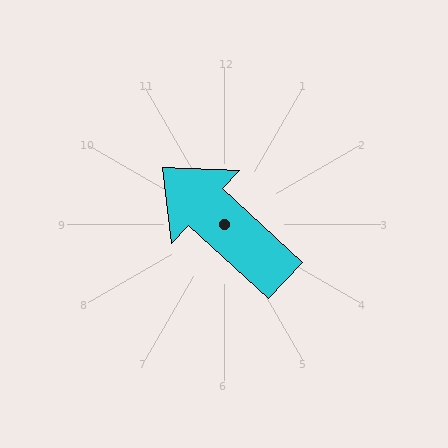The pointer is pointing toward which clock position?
Roughly 10 o'clock.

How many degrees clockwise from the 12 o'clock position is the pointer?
Approximately 313 degrees.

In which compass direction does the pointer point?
Northwest.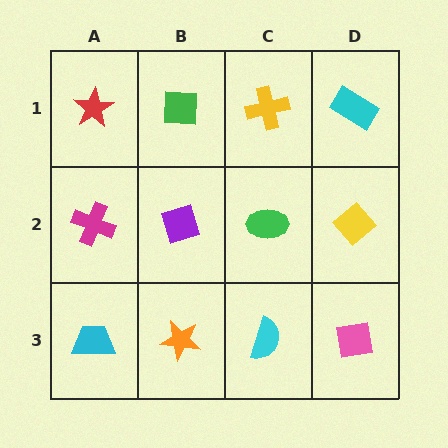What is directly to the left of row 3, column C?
An orange star.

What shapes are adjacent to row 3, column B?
A purple diamond (row 2, column B), a cyan trapezoid (row 3, column A), a cyan semicircle (row 3, column C).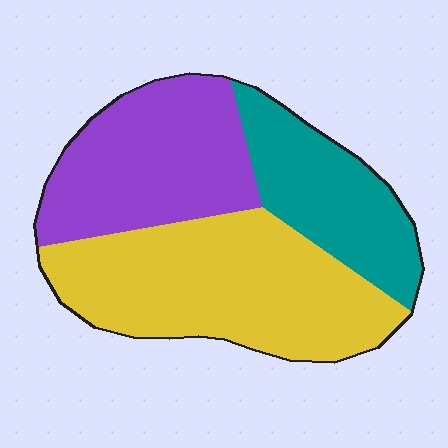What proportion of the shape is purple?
Purple covers roughly 30% of the shape.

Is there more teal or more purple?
Purple.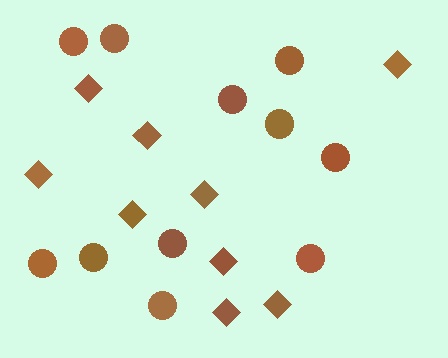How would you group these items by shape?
There are 2 groups: one group of diamonds (9) and one group of circles (11).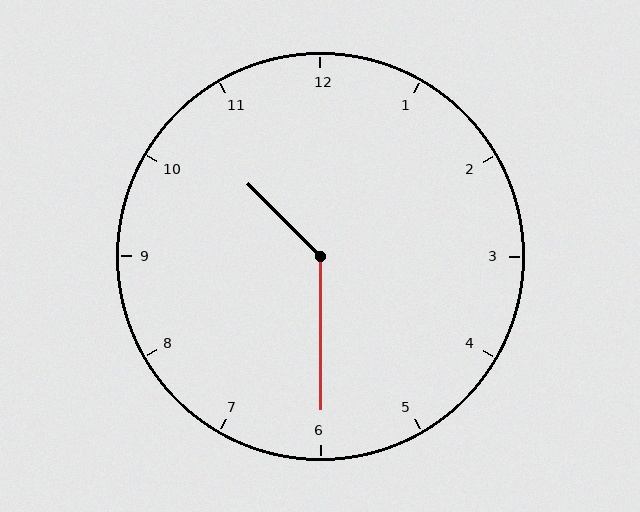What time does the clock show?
10:30.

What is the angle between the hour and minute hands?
Approximately 135 degrees.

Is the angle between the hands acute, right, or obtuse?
It is obtuse.